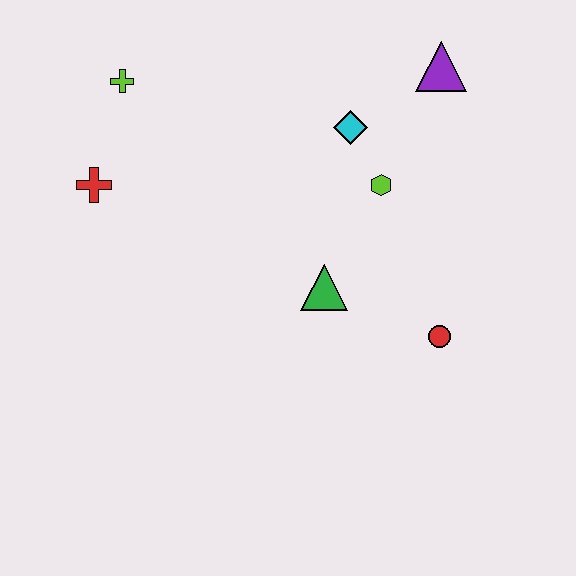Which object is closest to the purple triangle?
The cyan diamond is closest to the purple triangle.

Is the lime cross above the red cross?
Yes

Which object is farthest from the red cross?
The red circle is farthest from the red cross.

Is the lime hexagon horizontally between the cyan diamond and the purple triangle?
Yes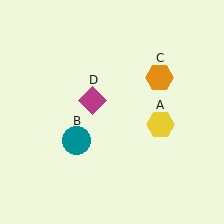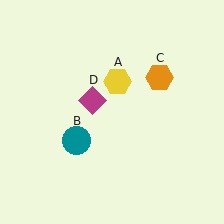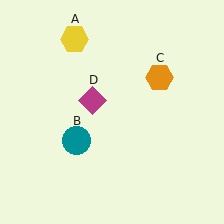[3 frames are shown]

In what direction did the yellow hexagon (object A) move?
The yellow hexagon (object A) moved up and to the left.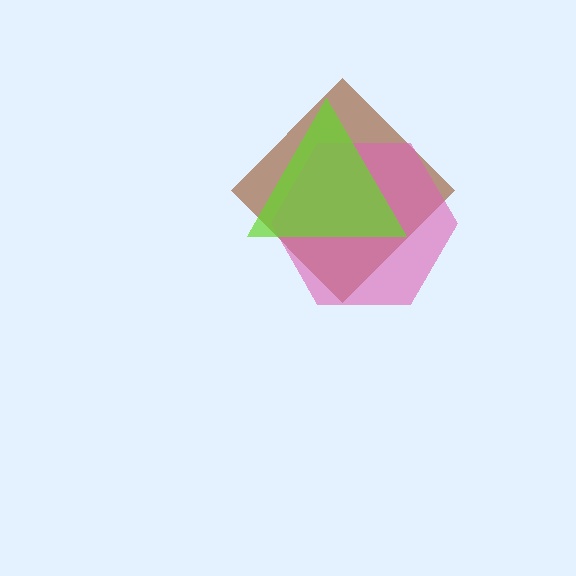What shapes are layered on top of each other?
The layered shapes are: a brown diamond, a pink hexagon, a lime triangle.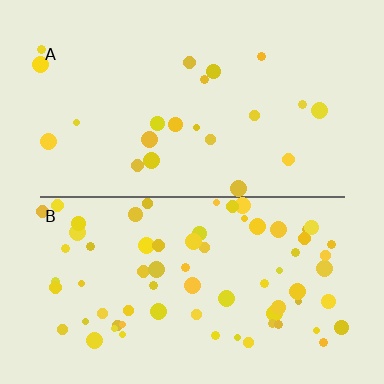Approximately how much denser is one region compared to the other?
Approximately 3.4× — region B over region A.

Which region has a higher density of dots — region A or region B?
B (the bottom).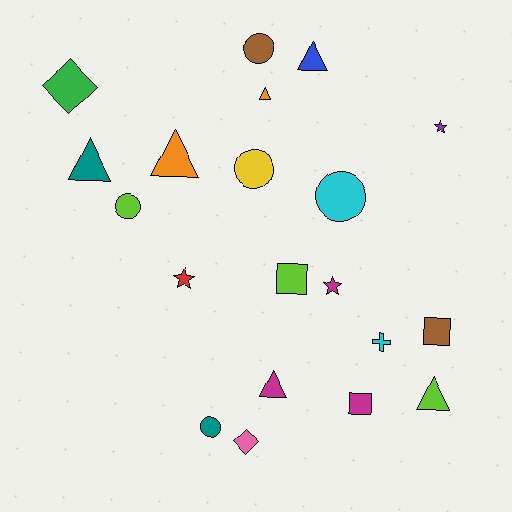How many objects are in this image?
There are 20 objects.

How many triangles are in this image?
There are 6 triangles.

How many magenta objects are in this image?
There are 3 magenta objects.